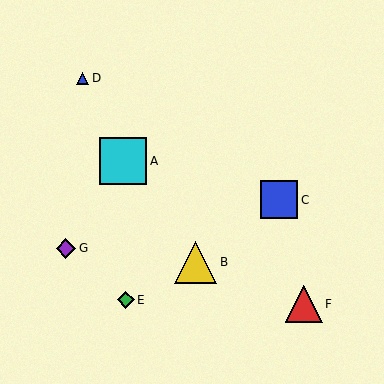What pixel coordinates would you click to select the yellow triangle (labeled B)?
Click at (195, 262) to select the yellow triangle B.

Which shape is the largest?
The cyan square (labeled A) is the largest.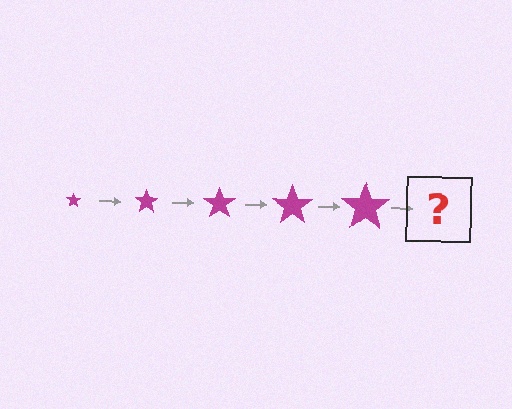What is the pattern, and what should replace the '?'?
The pattern is that the star gets progressively larger each step. The '?' should be a magenta star, larger than the previous one.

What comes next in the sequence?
The next element should be a magenta star, larger than the previous one.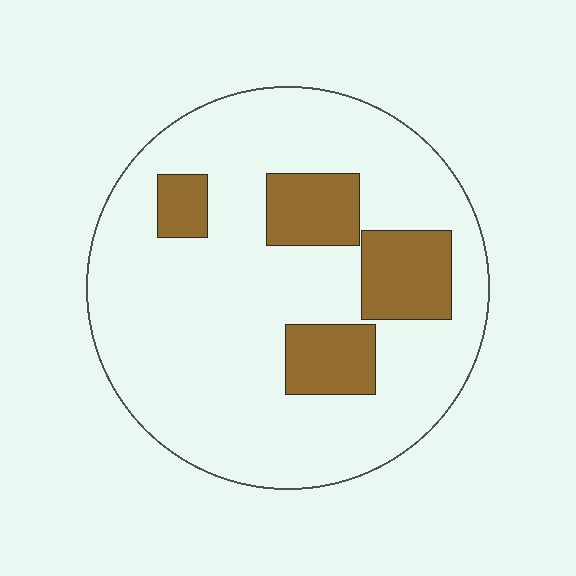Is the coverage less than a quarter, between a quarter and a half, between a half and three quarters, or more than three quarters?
Less than a quarter.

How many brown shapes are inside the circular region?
4.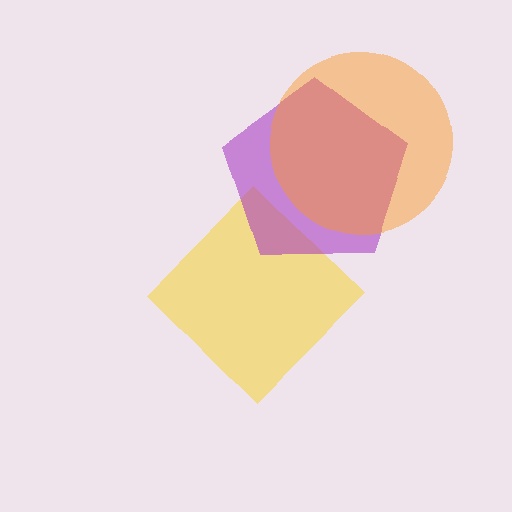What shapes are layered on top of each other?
The layered shapes are: a yellow diamond, a purple pentagon, an orange circle.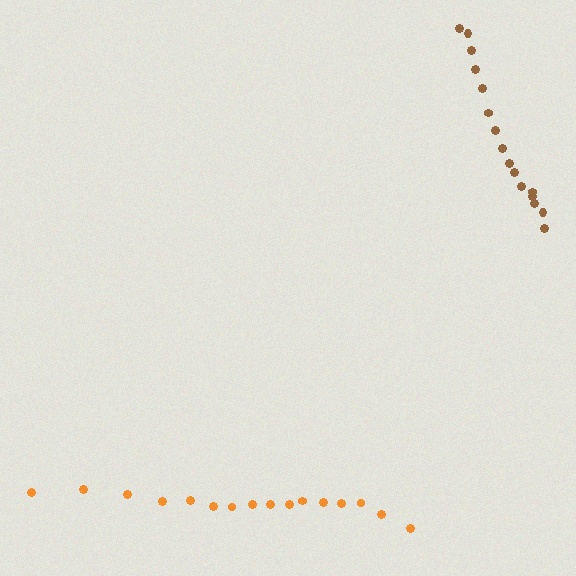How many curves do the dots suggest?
There are 2 distinct paths.